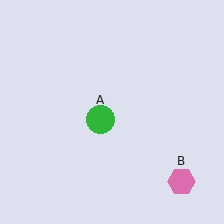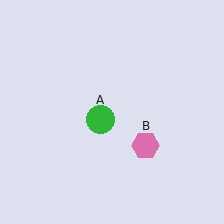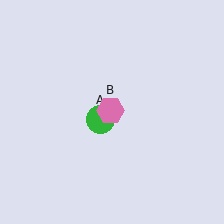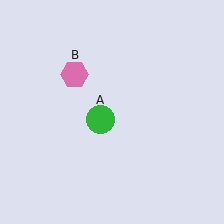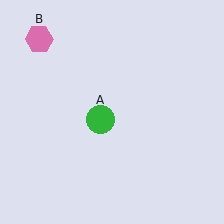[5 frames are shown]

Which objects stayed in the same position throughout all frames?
Green circle (object A) remained stationary.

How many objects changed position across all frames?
1 object changed position: pink hexagon (object B).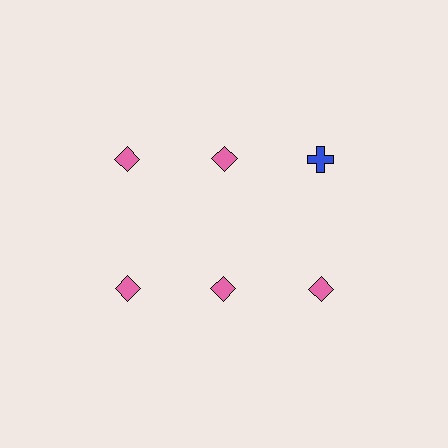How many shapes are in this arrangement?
There are 6 shapes arranged in a grid pattern.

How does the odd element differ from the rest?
It differs in both color (blue instead of pink) and shape (cross instead of diamond).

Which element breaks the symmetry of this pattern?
The blue cross in the top row, center column breaks the symmetry. All other shapes are pink diamonds.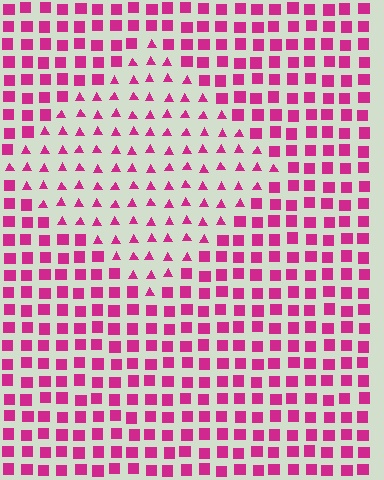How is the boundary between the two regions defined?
The boundary is defined by a change in element shape: triangles inside vs. squares outside. All elements share the same color and spacing.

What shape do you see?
I see a diamond.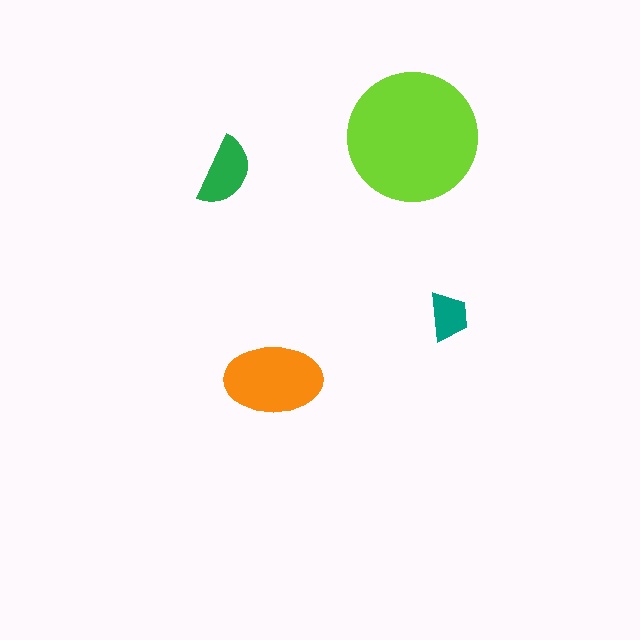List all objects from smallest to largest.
The teal trapezoid, the green semicircle, the orange ellipse, the lime circle.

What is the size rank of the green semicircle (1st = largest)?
3rd.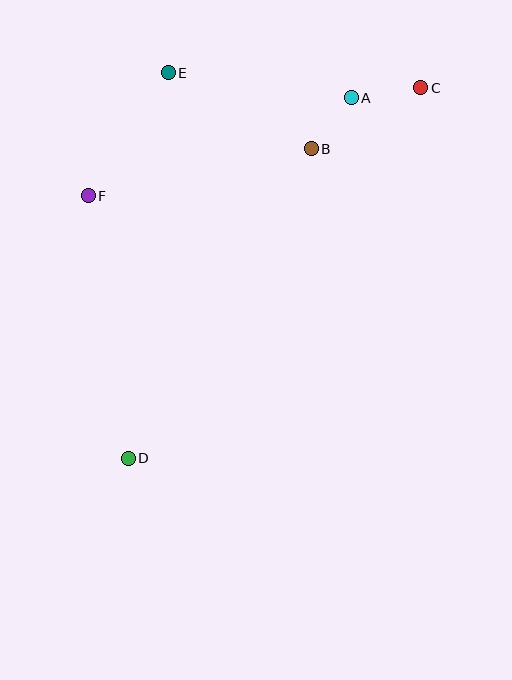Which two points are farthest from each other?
Points C and D are farthest from each other.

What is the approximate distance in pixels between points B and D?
The distance between B and D is approximately 360 pixels.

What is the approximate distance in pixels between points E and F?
The distance between E and F is approximately 147 pixels.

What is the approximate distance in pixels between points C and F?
The distance between C and F is approximately 350 pixels.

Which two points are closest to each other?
Points A and B are closest to each other.